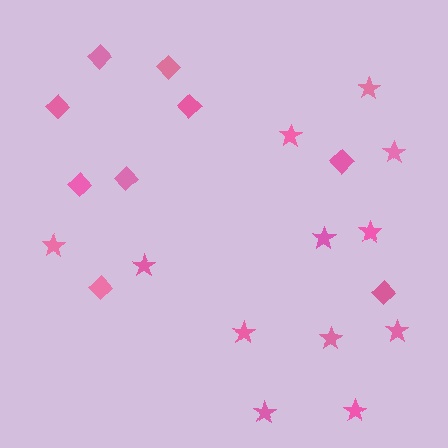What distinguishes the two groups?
There are 2 groups: one group of diamonds (9) and one group of stars (12).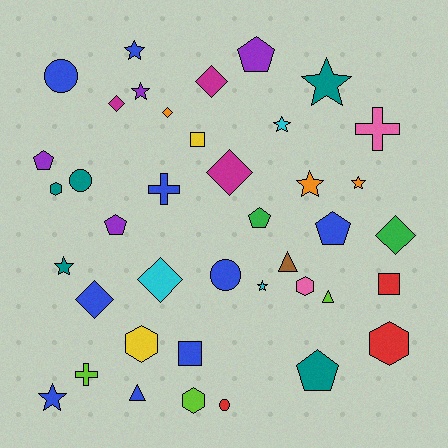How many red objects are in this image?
There are 3 red objects.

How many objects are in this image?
There are 40 objects.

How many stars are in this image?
There are 9 stars.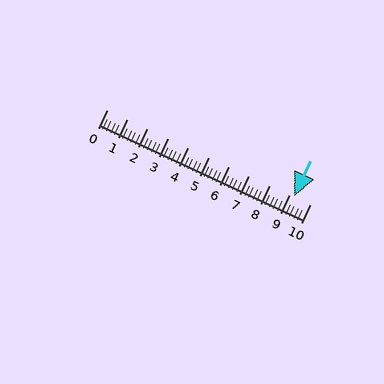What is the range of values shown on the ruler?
The ruler shows values from 0 to 10.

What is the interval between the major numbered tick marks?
The major tick marks are spaced 1 units apart.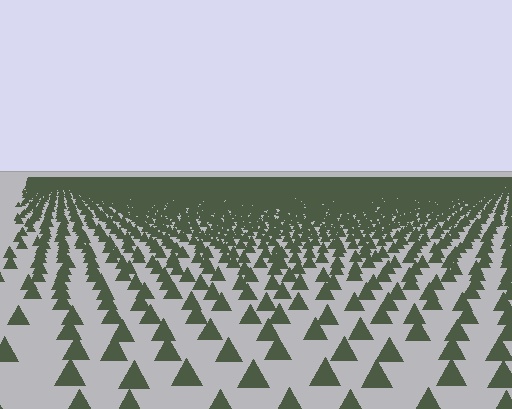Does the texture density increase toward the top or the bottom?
Density increases toward the top.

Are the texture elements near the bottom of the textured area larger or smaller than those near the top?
Larger. Near the bottom, elements are closer to the viewer and appear at a bigger on-screen size.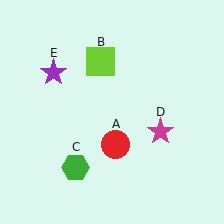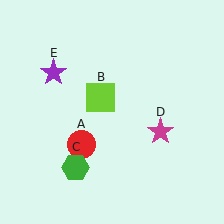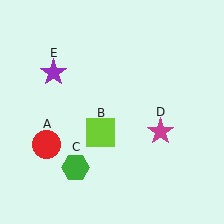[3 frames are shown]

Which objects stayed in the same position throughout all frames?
Green hexagon (object C) and magenta star (object D) and purple star (object E) remained stationary.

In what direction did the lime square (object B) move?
The lime square (object B) moved down.